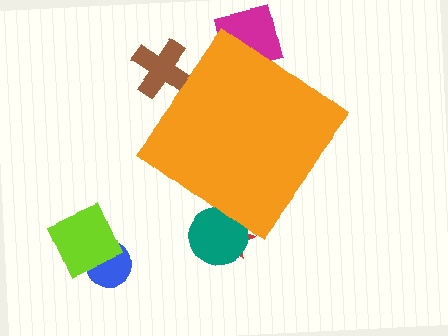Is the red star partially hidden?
Yes, the red star is partially hidden behind the orange diamond.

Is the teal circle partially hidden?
Yes, the teal circle is partially hidden behind the orange diamond.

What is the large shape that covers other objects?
An orange diamond.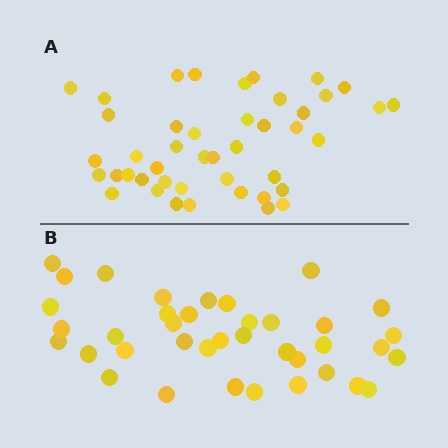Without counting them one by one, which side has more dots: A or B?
Region A (the top region) has more dots.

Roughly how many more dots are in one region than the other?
Region A has about 6 more dots than region B.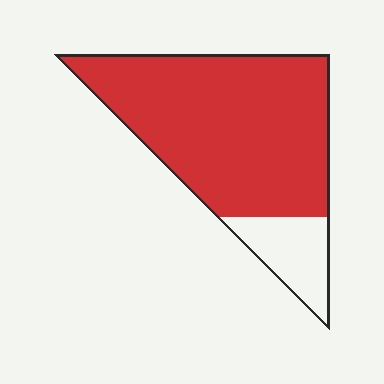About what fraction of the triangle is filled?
About five sixths (5/6).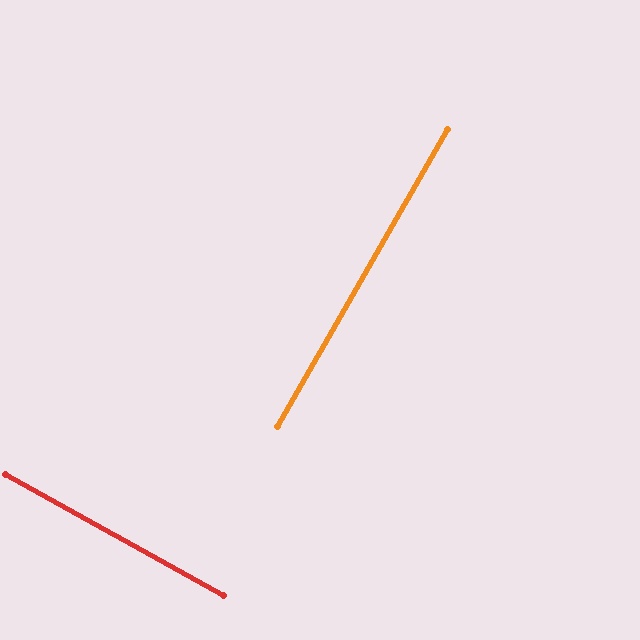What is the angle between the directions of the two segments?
Approximately 89 degrees.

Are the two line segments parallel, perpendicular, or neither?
Perpendicular — they meet at approximately 89°.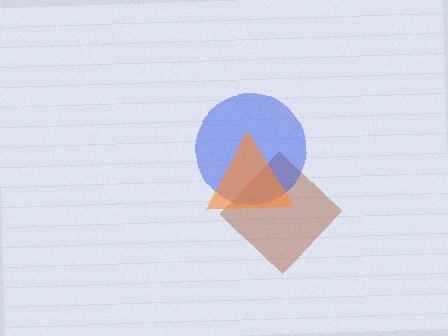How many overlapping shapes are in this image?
There are 3 overlapping shapes in the image.